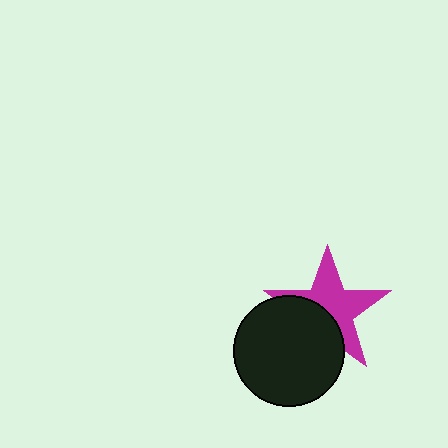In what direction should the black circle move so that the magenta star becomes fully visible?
The black circle should move toward the lower-left. That is the shortest direction to clear the overlap and leave the magenta star fully visible.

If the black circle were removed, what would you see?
You would see the complete magenta star.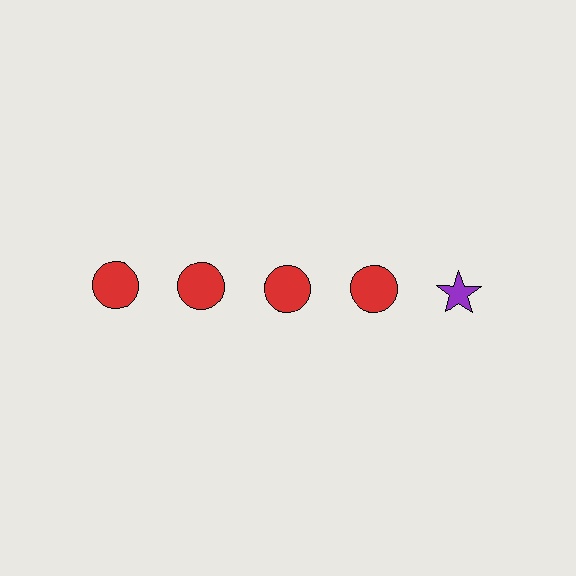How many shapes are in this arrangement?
There are 5 shapes arranged in a grid pattern.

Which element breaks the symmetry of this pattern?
The purple star in the top row, rightmost column breaks the symmetry. All other shapes are red circles.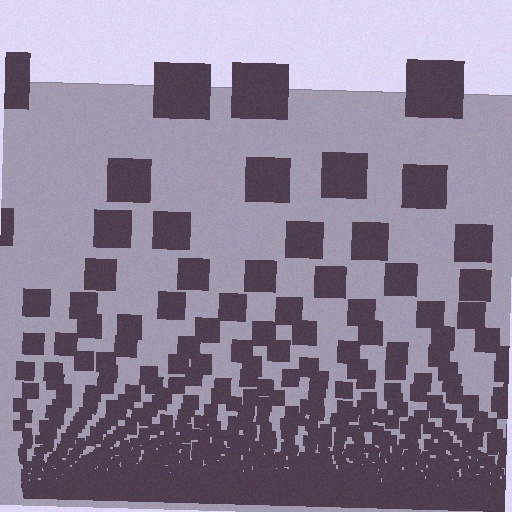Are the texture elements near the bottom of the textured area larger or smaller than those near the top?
Smaller. The gradient is inverted — elements near the bottom are smaller and denser.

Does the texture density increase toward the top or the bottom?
Density increases toward the bottom.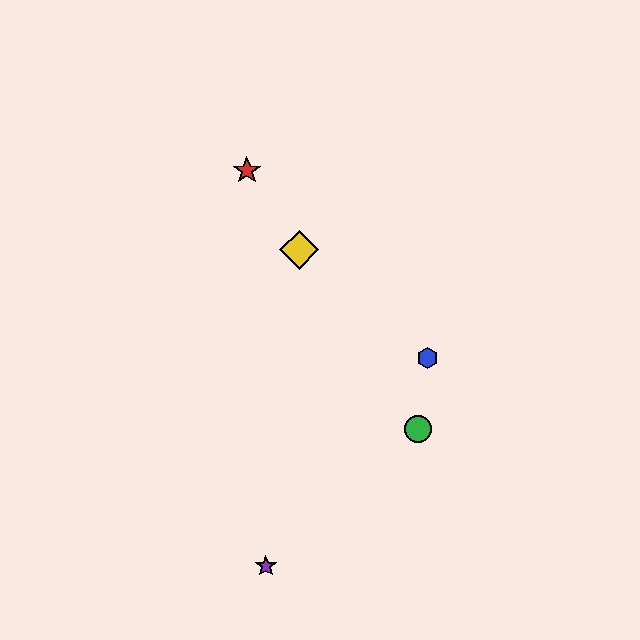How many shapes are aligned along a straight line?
3 shapes (the red star, the green circle, the yellow diamond) are aligned along a straight line.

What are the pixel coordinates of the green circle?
The green circle is at (418, 429).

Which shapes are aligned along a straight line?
The red star, the green circle, the yellow diamond are aligned along a straight line.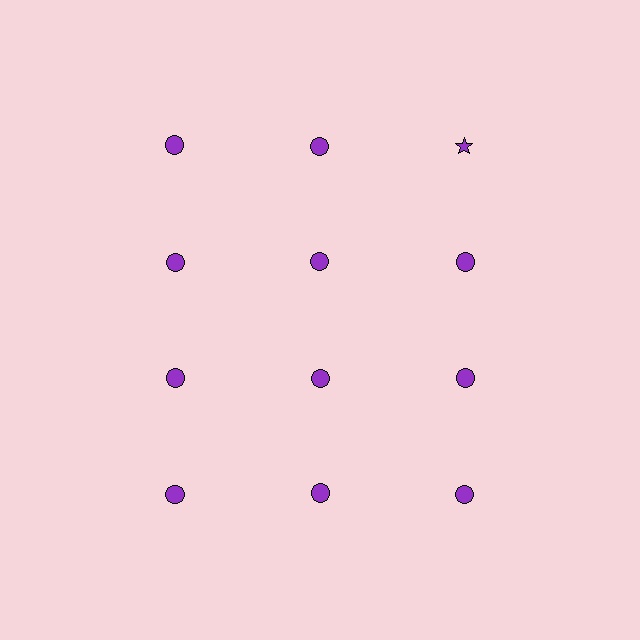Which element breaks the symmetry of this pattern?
The purple star in the top row, center column breaks the symmetry. All other shapes are purple circles.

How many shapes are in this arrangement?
There are 12 shapes arranged in a grid pattern.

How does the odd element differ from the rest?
It has a different shape: star instead of circle.